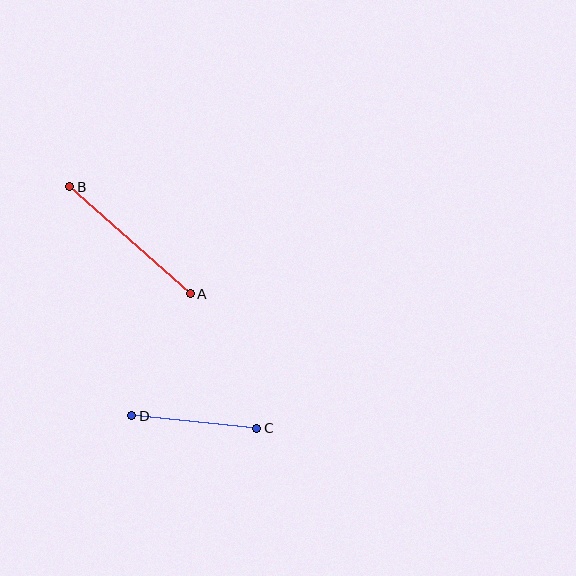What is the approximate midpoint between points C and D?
The midpoint is at approximately (194, 422) pixels.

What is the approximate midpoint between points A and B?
The midpoint is at approximately (130, 240) pixels.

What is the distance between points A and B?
The distance is approximately 161 pixels.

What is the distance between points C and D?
The distance is approximately 126 pixels.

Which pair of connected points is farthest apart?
Points A and B are farthest apart.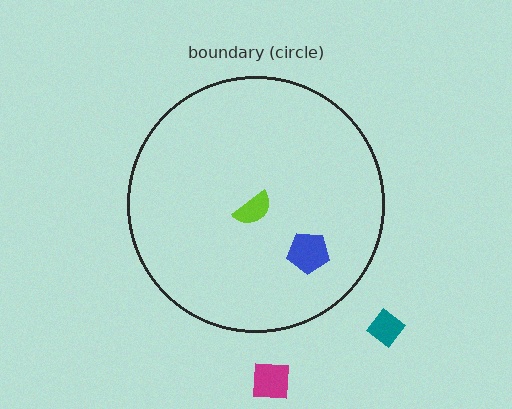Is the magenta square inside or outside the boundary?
Outside.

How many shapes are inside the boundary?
2 inside, 2 outside.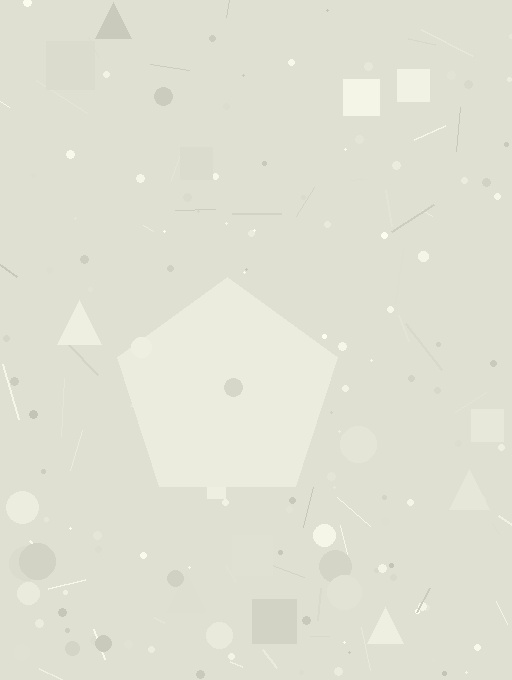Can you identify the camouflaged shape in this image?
The camouflaged shape is a pentagon.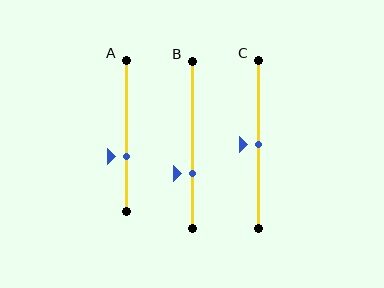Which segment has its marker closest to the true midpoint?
Segment C has its marker closest to the true midpoint.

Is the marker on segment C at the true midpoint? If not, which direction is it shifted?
Yes, the marker on segment C is at the true midpoint.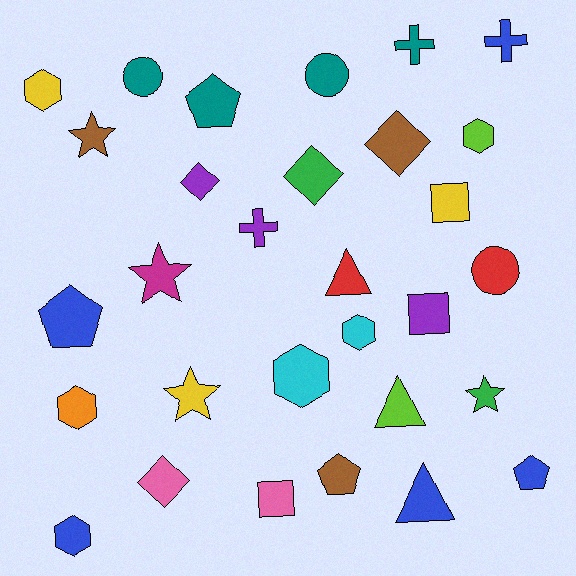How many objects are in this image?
There are 30 objects.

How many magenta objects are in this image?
There is 1 magenta object.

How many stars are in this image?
There are 4 stars.